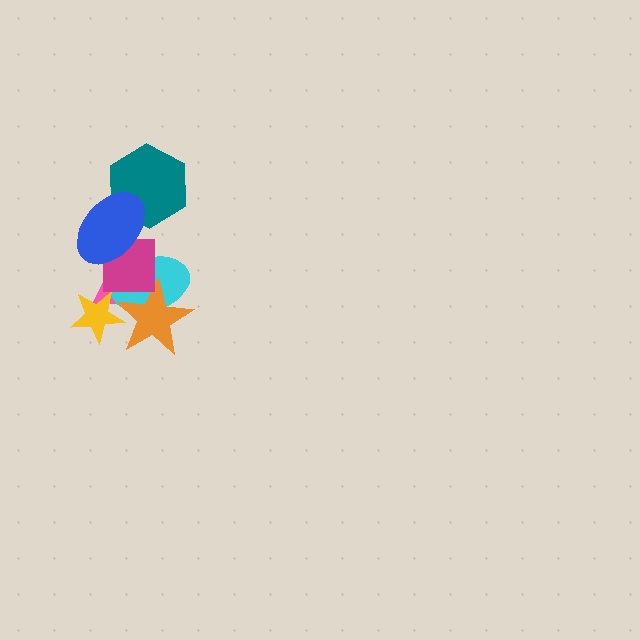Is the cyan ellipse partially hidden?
Yes, it is partially covered by another shape.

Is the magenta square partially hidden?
Yes, it is partially covered by another shape.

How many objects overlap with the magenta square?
4 objects overlap with the magenta square.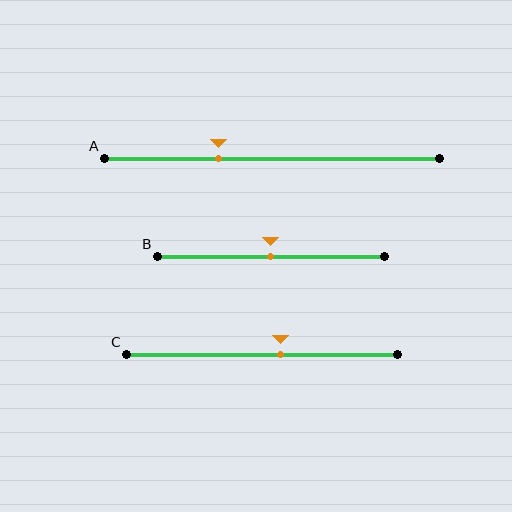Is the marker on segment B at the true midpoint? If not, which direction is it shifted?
Yes, the marker on segment B is at the true midpoint.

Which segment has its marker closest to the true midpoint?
Segment B has its marker closest to the true midpoint.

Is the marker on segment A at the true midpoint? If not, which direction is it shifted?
No, the marker on segment A is shifted to the left by about 16% of the segment length.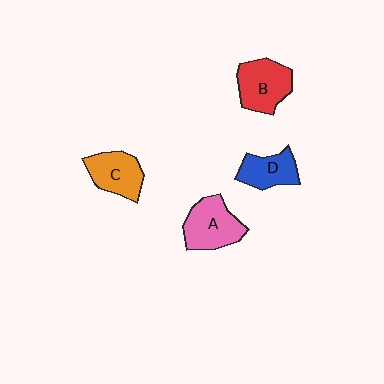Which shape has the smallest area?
Shape D (blue).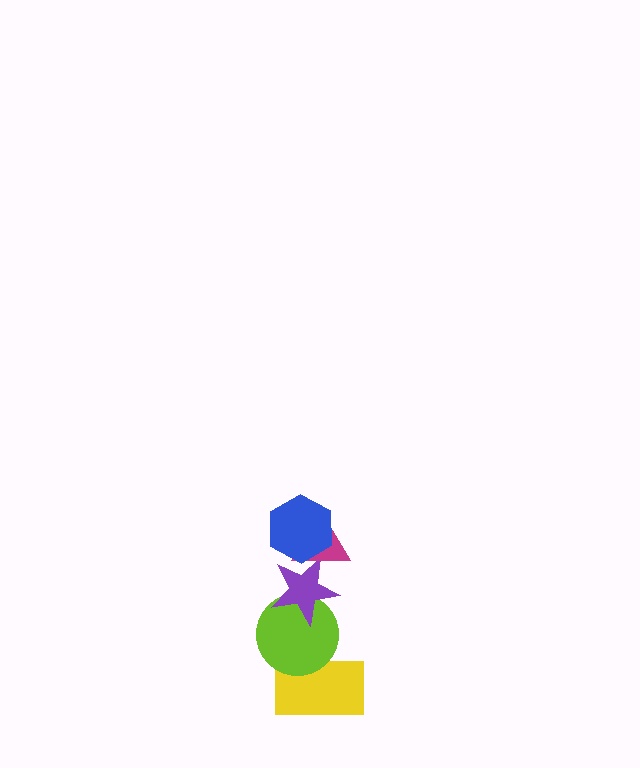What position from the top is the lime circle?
The lime circle is 4th from the top.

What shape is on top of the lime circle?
The purple star is on top of the lime circle.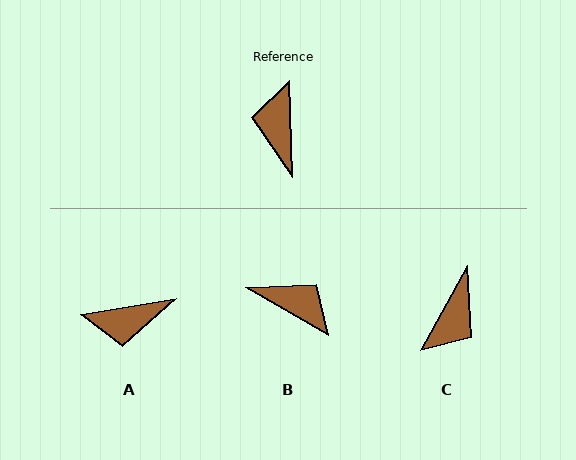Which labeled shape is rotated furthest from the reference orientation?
C, about 149 degrees away.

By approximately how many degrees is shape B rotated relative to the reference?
Approximately 122 degrees clockwise.